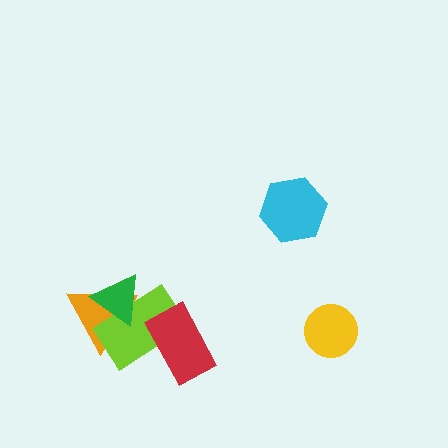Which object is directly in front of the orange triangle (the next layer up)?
The lime rectangle is directly in front of the orange triangle.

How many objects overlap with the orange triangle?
2 objects overlap with the orange triangle.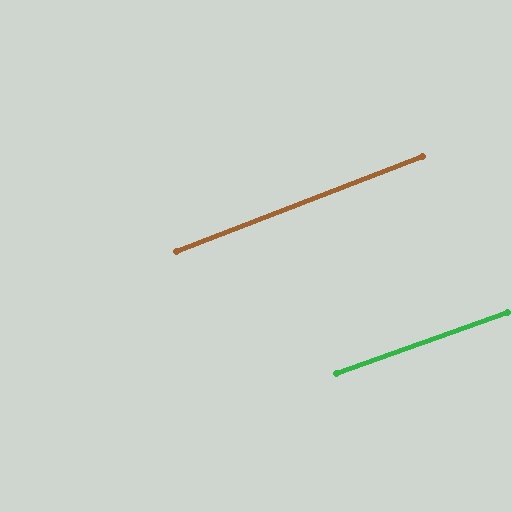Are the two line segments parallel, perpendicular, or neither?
Parallel — their directions differ by only 1.4°.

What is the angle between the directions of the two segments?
Approximately 1 degree.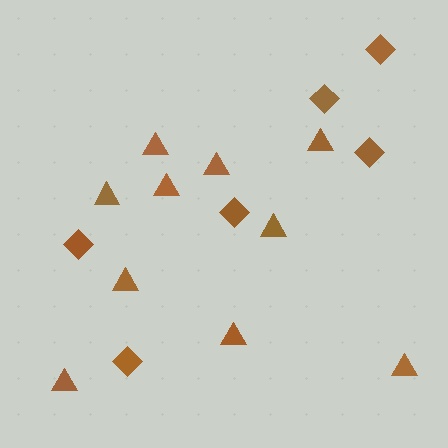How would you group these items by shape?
There are 2 groups: one group of diamonds (6) and one group of triangles (10).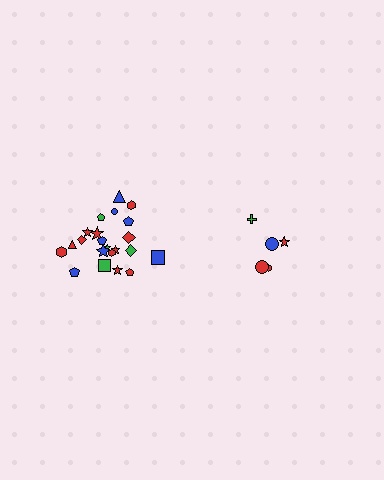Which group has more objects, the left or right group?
The left group.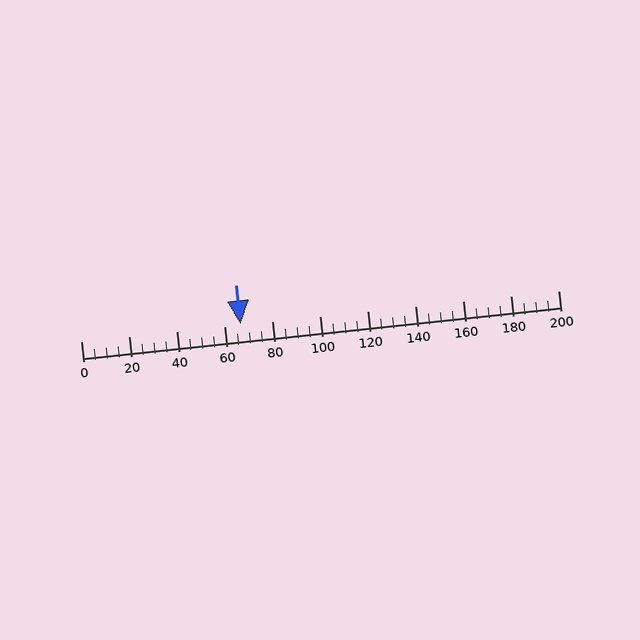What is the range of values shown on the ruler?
The ruler shows values from 0 to 200.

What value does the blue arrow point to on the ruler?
The blue arrow points to approximately 67.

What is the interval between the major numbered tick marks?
The major tick marks are spaced 20 units apart.